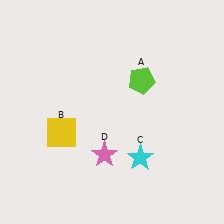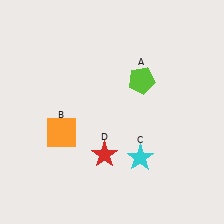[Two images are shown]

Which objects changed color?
B changed from yellow to orange. D changed from pink to red.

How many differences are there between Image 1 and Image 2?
There are 2 differences between the two images.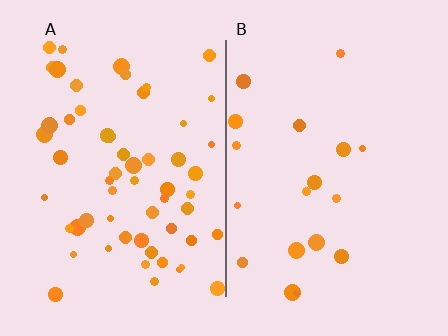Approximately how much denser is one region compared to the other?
Approximately 3.1× — region A over region B.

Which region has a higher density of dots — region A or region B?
A (the left).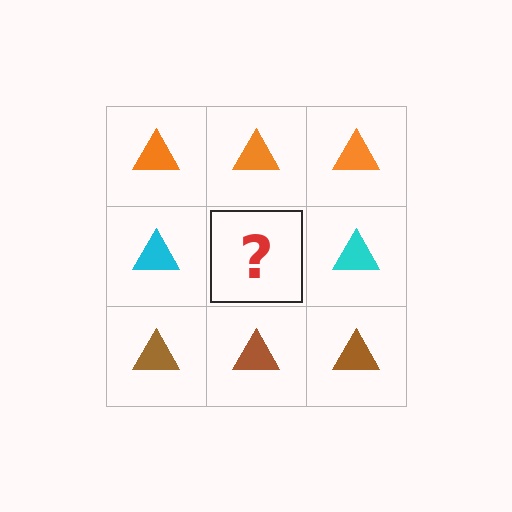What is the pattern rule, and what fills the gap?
The rule is that each row has a consistent color. The gap should be filled with a cyan triangle.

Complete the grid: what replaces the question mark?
The question mark should be replaced with a cyan triangle.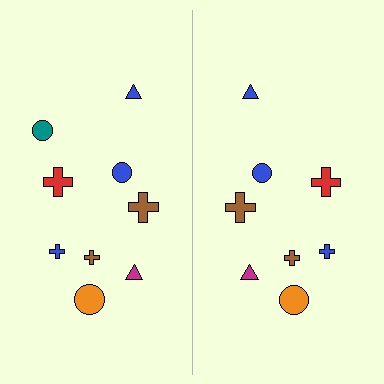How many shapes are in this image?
There are 17 shapes in this image.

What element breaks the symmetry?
A teal circle is missing from the right side.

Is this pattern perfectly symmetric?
No, the pattern is not perfectly symmetric. A teal circle is missing from the right side.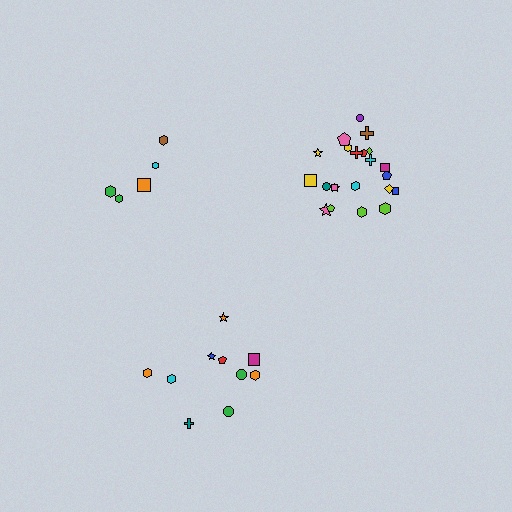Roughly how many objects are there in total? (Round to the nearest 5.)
Roughly 35 objects in total.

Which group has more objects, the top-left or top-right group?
The top-right group.